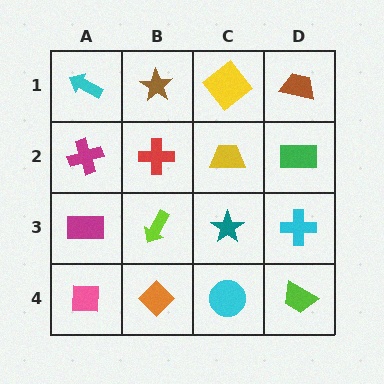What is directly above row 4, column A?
A magenta rectangle.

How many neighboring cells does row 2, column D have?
3.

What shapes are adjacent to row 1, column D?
A green rectangle (row 2, column D), a yellow diamond (row 1, column C).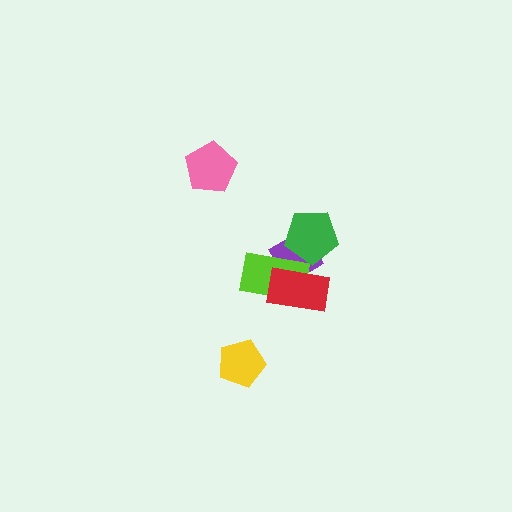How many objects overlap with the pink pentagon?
0 objects overlap with the pink pentagon.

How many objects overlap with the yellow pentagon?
0 objects overlap with the yellow pentagon.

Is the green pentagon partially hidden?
No, no other shape covers it.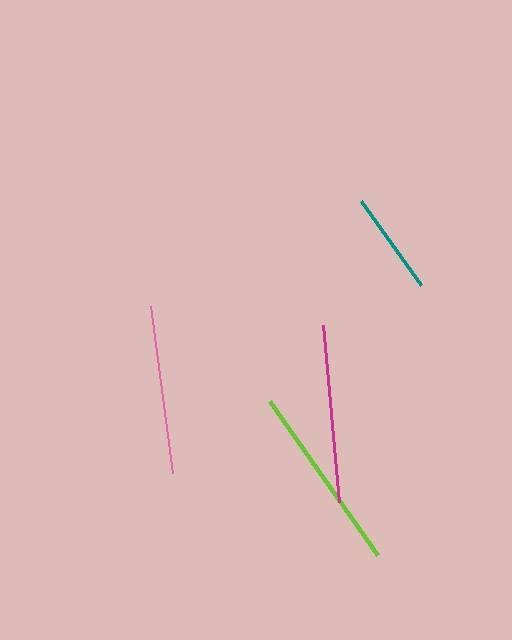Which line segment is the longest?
The lime line is the longest at approximately 189 pixels.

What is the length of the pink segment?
The pink segment is approximately 169 pixels long.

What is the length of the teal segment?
The teal segment is approximately 104 pixels long.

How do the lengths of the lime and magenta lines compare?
The lime and magenta lines are approximately the same length.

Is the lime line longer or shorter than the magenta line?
The lime line is longer than the magenta line.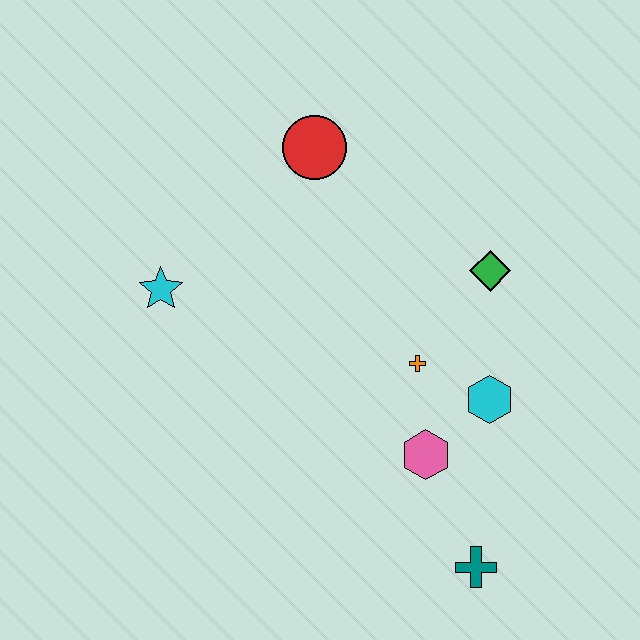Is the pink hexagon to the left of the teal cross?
Yes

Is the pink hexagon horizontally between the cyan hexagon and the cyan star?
Yes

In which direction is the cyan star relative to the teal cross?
The cyan star is to the left of the teal cross.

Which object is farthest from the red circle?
The teal cross is farthest from the red circle.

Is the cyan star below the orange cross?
No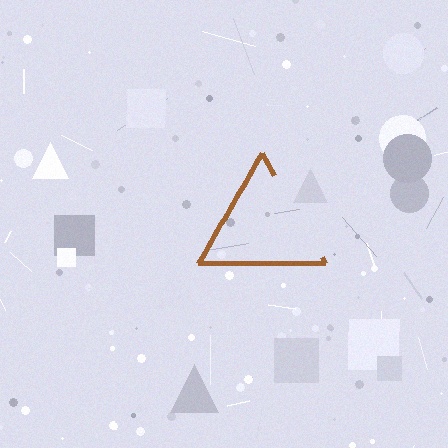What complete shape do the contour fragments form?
The contour fragments form a triangle.